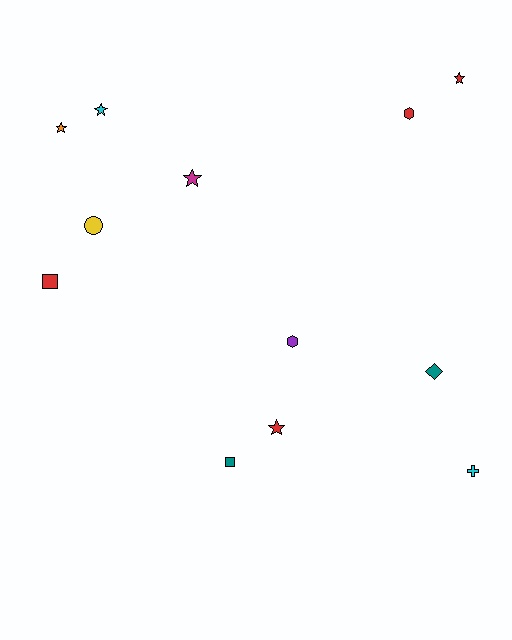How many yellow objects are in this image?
There is 1 yellow object.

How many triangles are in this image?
There are no triangles.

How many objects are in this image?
There are 12 objects.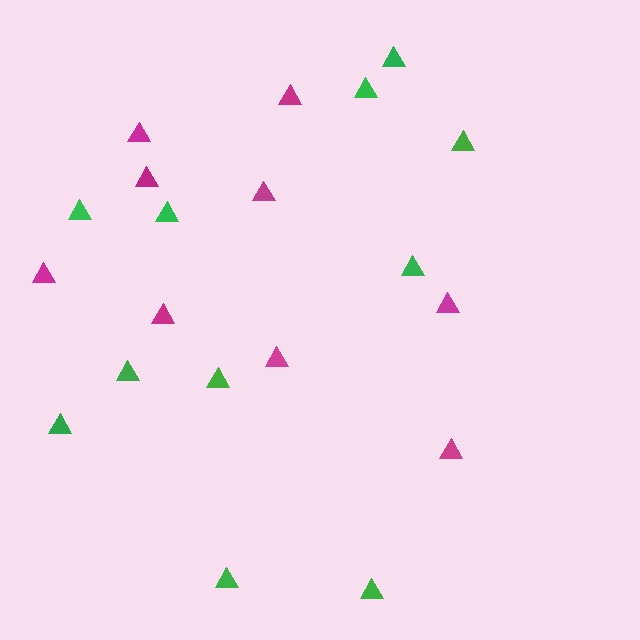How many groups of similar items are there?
There are 2 groups: one group of green triangles (11) and one group of magenta triangles (9).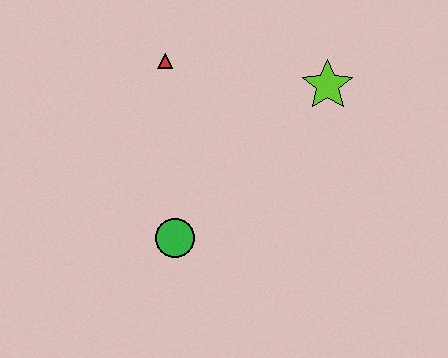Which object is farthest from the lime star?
The green circle is farthest from the lime star.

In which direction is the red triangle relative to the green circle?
The red triangle is above the green circle.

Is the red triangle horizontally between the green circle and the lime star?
No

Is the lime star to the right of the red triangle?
Yes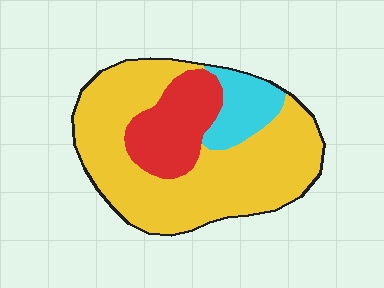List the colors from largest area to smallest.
From largest to smallest: yellow, red, cyan.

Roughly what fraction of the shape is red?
Red covers 20% of the shape.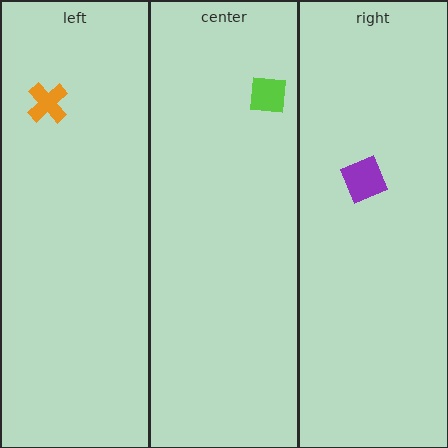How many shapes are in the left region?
1.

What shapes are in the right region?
The purple square.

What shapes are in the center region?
The lime square.